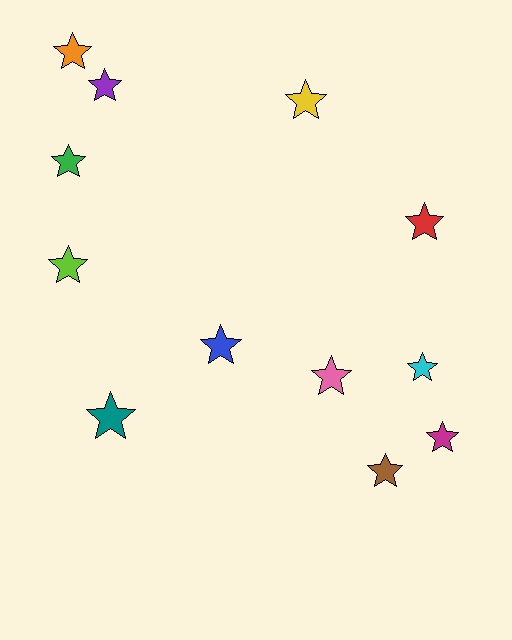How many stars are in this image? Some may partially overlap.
There are 12 stars.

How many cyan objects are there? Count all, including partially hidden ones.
There is 1 cyan object.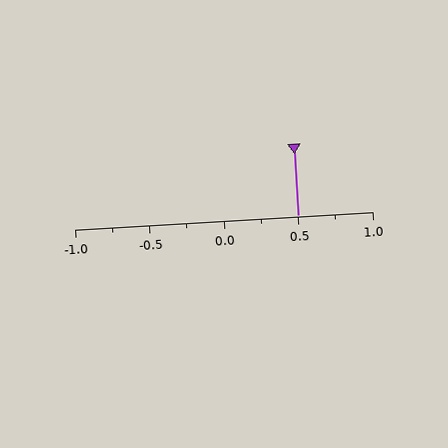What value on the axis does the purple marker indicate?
The marker indicates approximately 0.5.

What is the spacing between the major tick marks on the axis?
The major ticks are spaced 0.5 apart.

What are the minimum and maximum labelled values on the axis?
The axis runs from -1.0 to 1.0.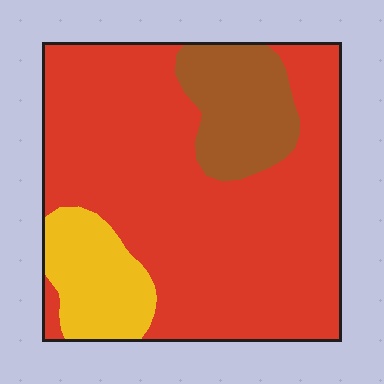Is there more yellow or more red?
Red.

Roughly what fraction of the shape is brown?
Brown takes up about one sixth (1/6) of the shape.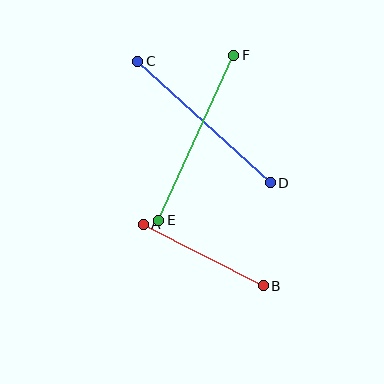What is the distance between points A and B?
The distance is approximately 135 pixels.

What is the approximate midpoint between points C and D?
The midpoint is at approximately (204, 122) pixels.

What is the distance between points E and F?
The distance is approximately 181 pixels.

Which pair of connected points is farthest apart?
Points E and F are farthest apart.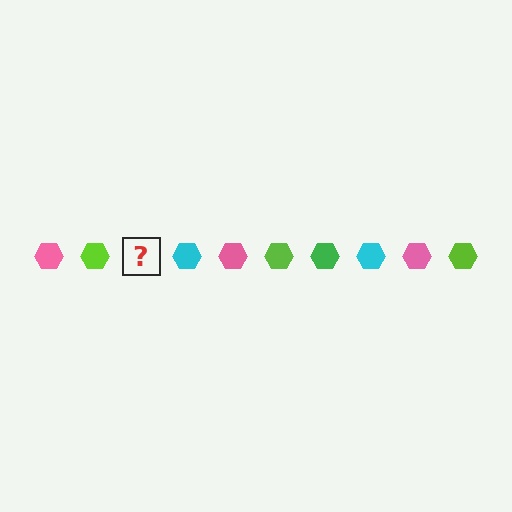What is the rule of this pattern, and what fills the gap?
The rule is that the pattern cycles through pink, lime, green, cyan hexagons. The gap should be filled with a green hexagon.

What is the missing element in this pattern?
The missing element is a green hexagon.